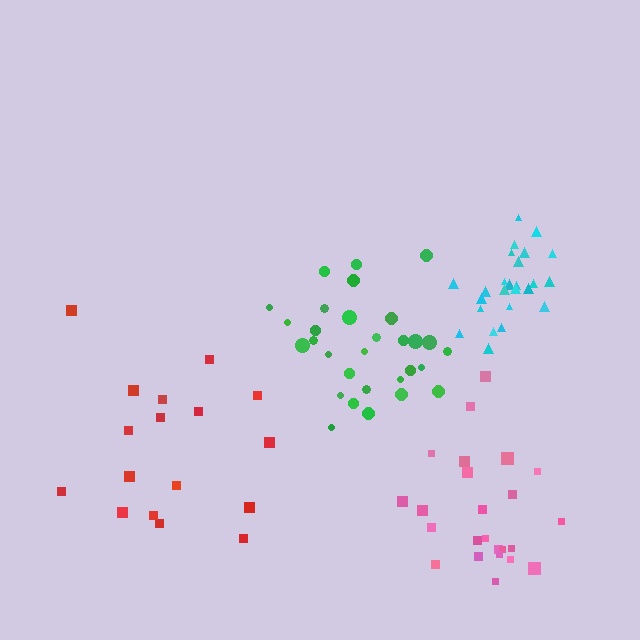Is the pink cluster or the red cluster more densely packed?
Pink.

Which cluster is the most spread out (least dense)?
Red.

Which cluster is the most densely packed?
Cyan.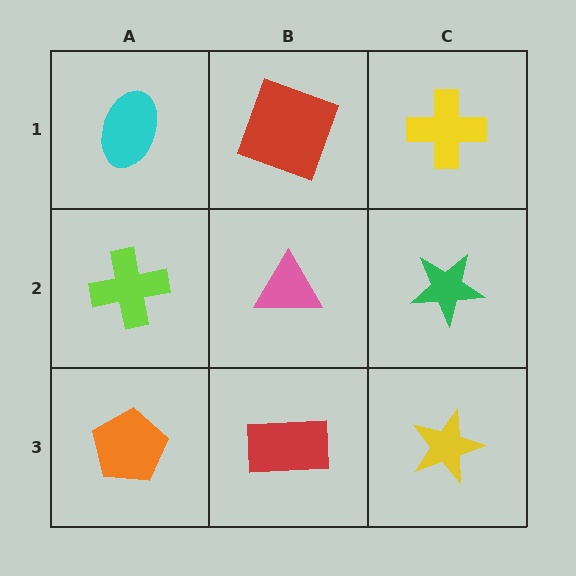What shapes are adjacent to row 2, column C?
A yellow cross (row 1, column C), a yellow star (row 3, column C), a pink triangle (row 2, column B).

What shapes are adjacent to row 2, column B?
A red square (row 1, column B), a red rectangle (row 3, column B), a lime cross (row 2, column A), a green star (row 2, column C).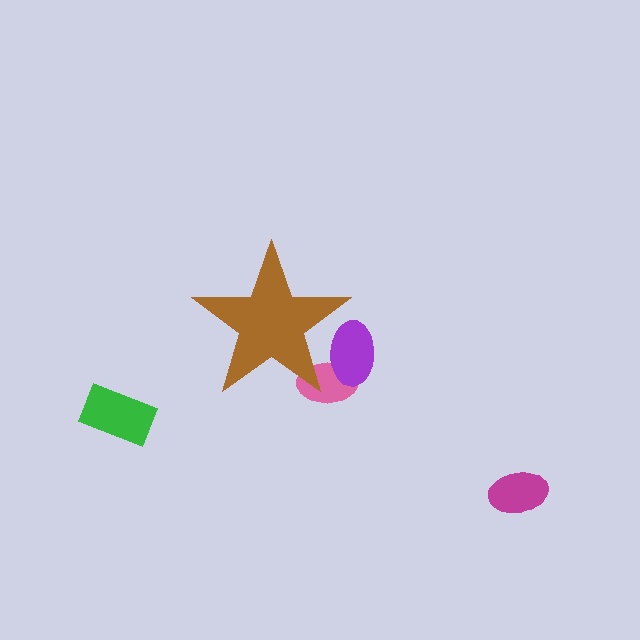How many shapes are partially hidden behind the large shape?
2 shapes are partially hidden.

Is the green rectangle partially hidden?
No, the green rectangle is fully visible.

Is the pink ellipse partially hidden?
Yes, the pink ellipse is partially hidden behind the brown star.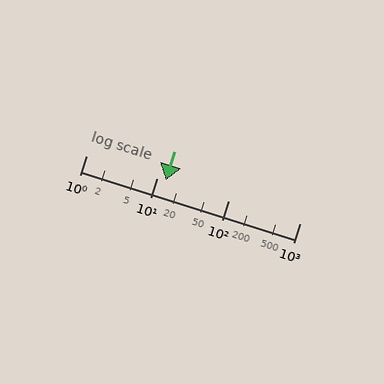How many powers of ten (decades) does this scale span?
The scale spans 3 decades, from 1 to 1000.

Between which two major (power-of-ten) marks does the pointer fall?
The pointer is between 10 and 100.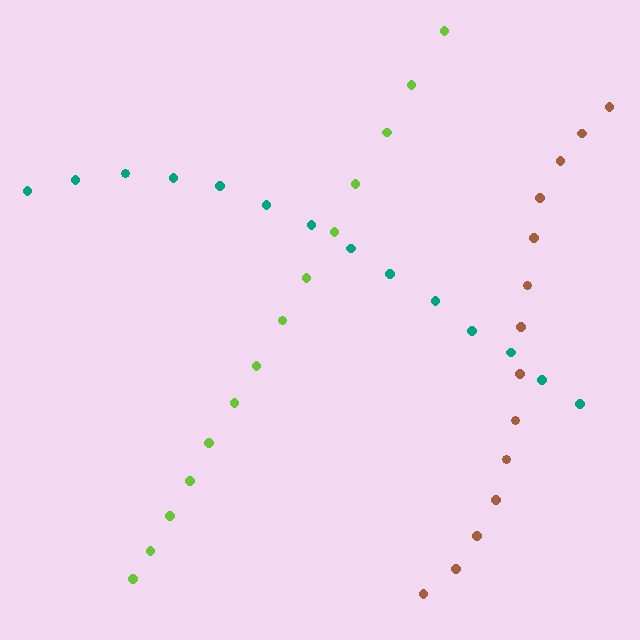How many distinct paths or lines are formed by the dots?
There are 3 distinct paths.